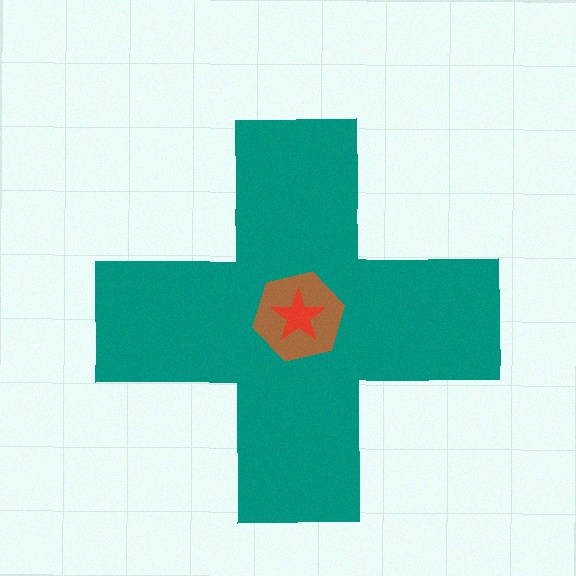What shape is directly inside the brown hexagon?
The red star.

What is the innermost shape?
The red star.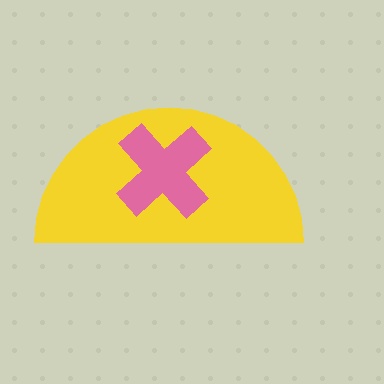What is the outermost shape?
The yellow semicircle.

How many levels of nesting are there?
2.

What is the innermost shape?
The pink cross.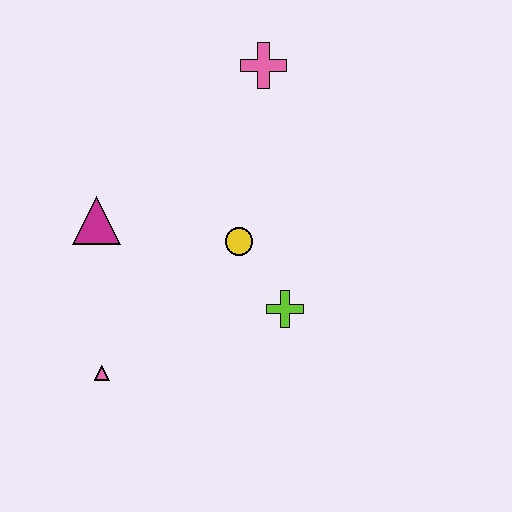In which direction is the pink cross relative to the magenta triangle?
The pink cross is to the right of the magenta triangle.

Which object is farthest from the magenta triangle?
The pink cross is farthest from the magenta triangle.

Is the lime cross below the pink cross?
Yes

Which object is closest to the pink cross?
The yellow circle is closest to the pink cross.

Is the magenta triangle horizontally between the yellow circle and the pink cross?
No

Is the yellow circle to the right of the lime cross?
No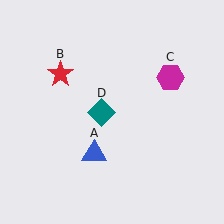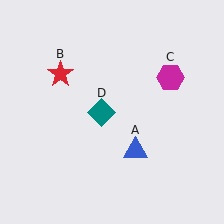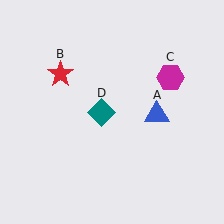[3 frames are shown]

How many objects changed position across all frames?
1 object changed position: blue triangle (object A).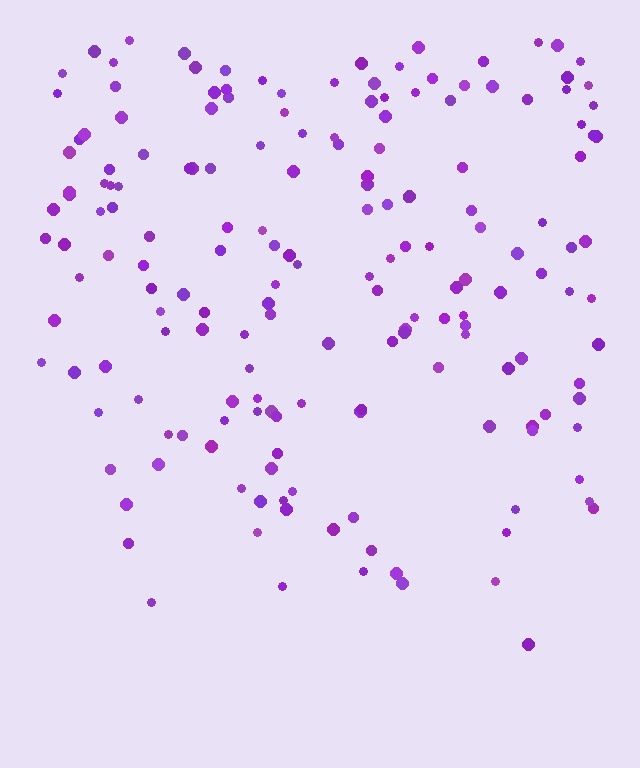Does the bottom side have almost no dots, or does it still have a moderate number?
Still a moderate number, just noticeably fewer than the top.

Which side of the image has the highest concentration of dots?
The top.